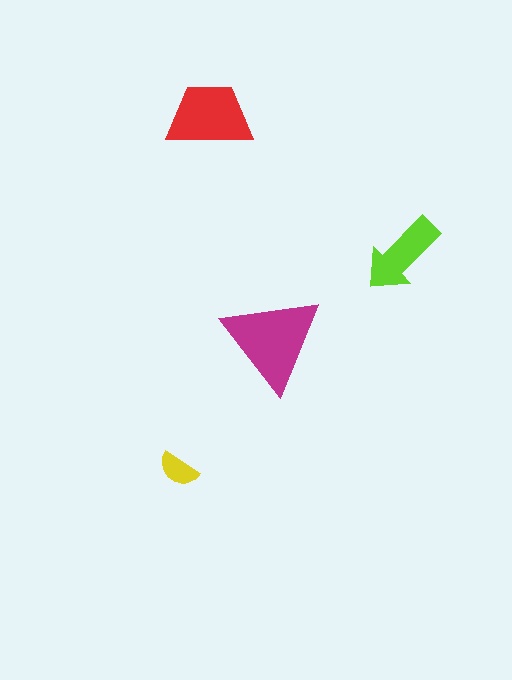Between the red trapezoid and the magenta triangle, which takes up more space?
The magenta triangle.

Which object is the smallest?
The yellow semicircle.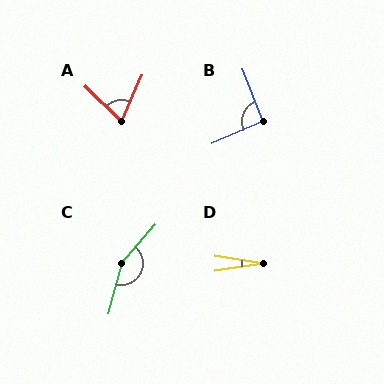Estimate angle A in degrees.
Approximately 70 degrees.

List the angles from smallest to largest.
D (18°), A (70°), B (93°), C (154°).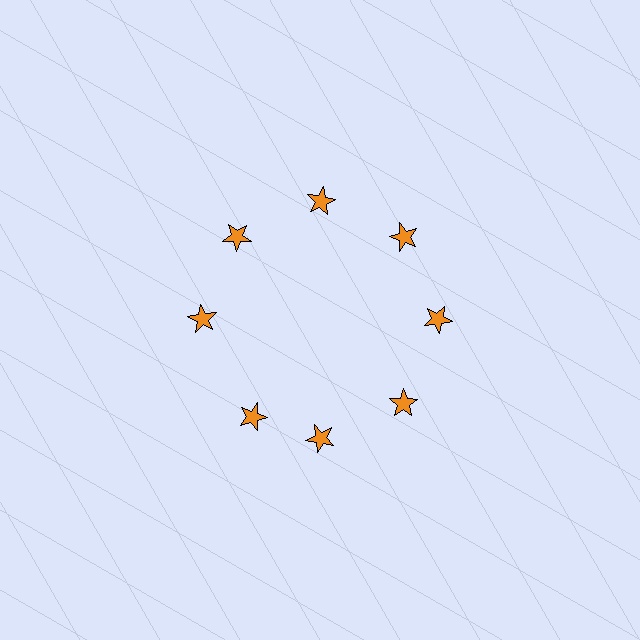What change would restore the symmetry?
The symmetry would be restored by rotating it back into even spacing with its neighbors so that all 8 stars sit at equal angles and equal distance from the center.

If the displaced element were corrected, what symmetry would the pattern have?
It would have 8-fold rotational symmetry — the pattern would map onto itself every 45 degrees.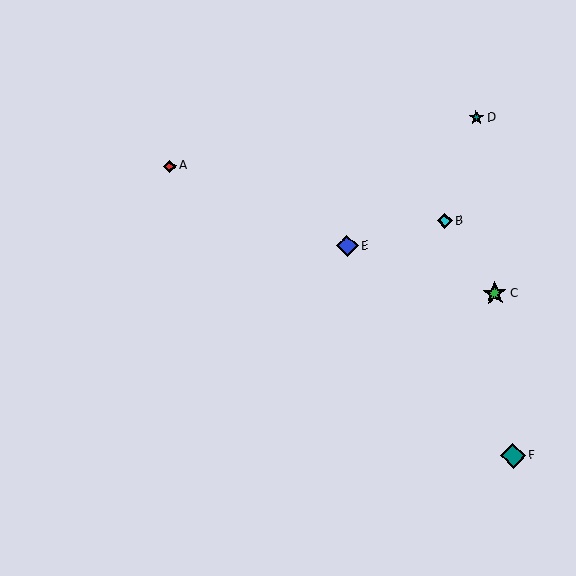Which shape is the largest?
The teal diamond (labeled F) is the largest.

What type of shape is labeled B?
Shape B is a cyan diamond.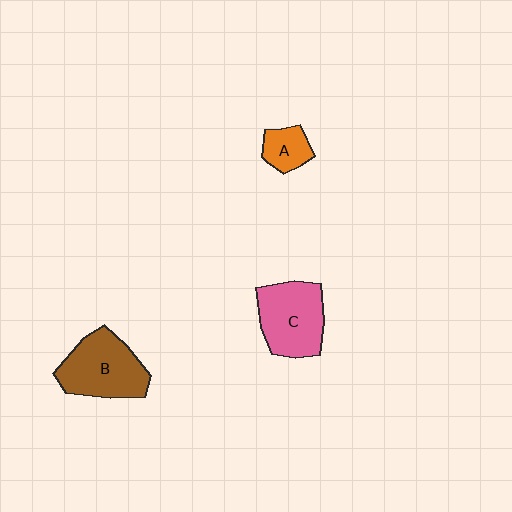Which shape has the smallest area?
Shape A (orange).